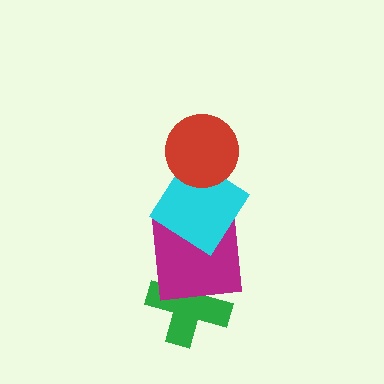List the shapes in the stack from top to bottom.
From top to bottom: the red circle, the cyan diamond, the magenta square, the green cross.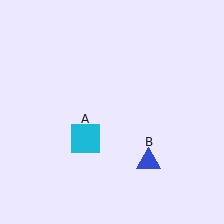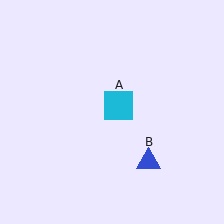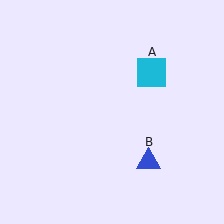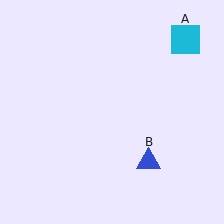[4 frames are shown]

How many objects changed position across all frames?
1 object changed position: cyan square (object A).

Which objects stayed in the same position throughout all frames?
Blue triangle (object B) remained stationary.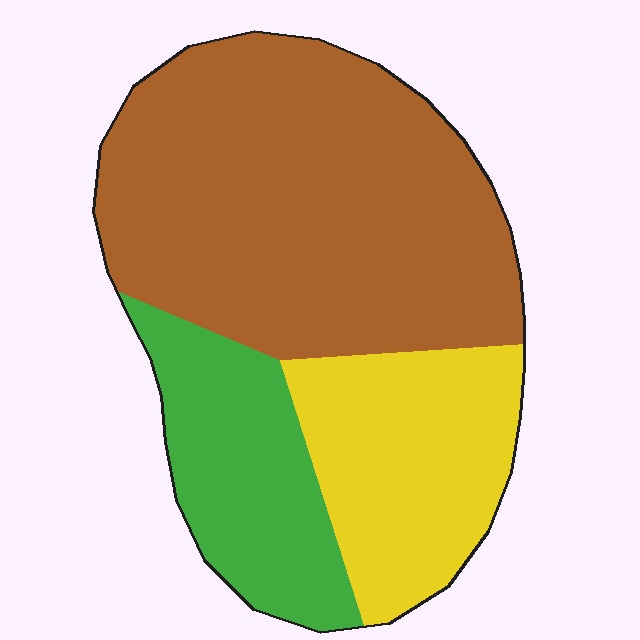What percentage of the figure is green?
Green covers around 20% of the figure.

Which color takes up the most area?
Brown, at roughly 55%.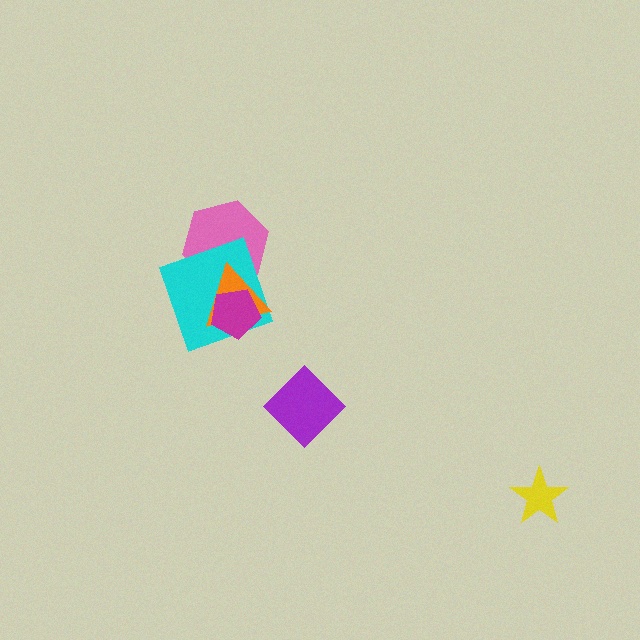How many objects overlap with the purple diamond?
0 objects overlap with the purple diamond.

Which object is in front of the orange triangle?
The magenta pentagon is in front of the orange triangle.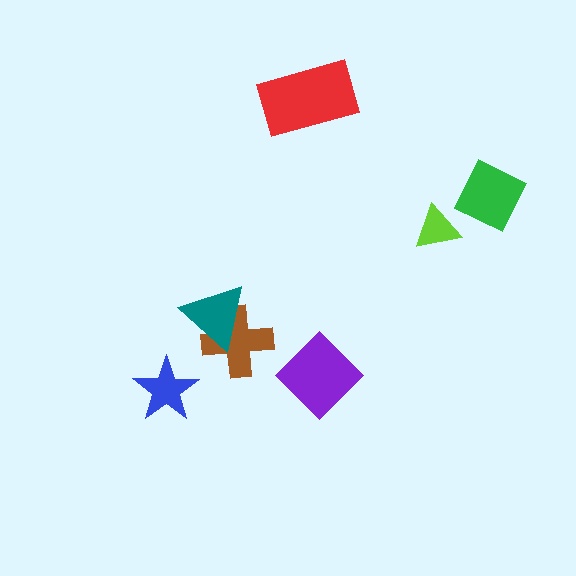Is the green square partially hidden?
No, no other shape covers it.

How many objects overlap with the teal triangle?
1 object overlaps with the teal triangle.